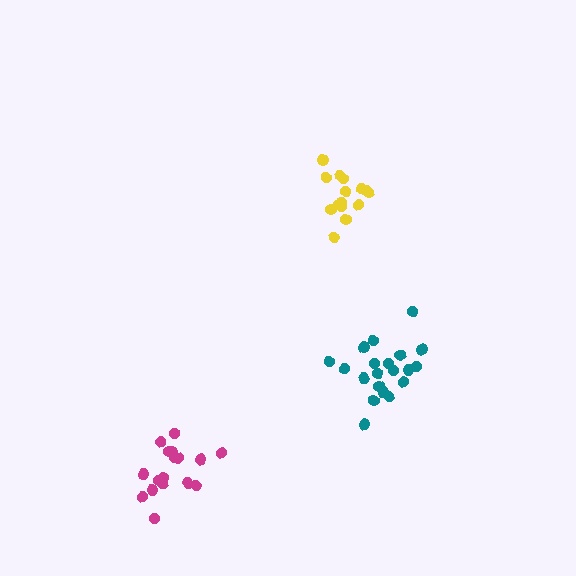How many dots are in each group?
Group 1: 15 dots, Group 2: 20 dots, Group 3: 17 dots (52 total).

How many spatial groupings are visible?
There are 3 spatial groupings.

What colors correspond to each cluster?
The clusters are colored: yellow, teal, magenta.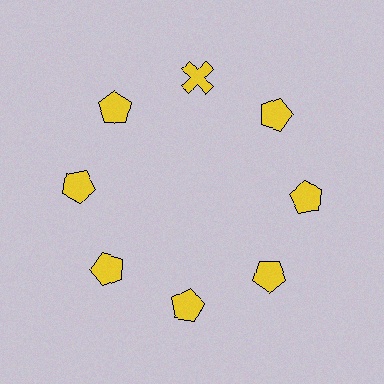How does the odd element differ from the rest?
It has a different shape: cross instead of pentagon.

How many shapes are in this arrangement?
There are 8 shapes arranged in a ring pattern.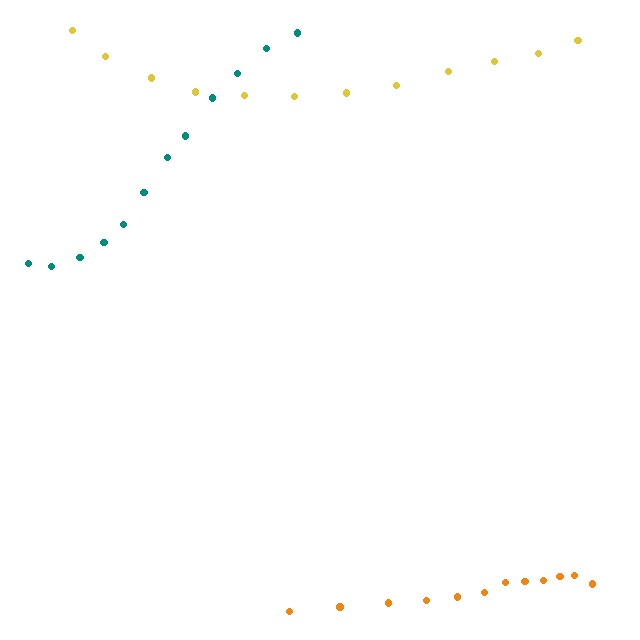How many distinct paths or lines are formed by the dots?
There are 3 distinct paths.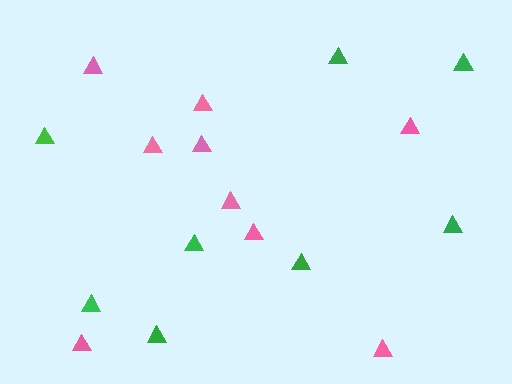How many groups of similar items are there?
There are 2 groups: one group of pink triangles (9) and one group of green triangles (8).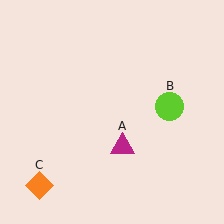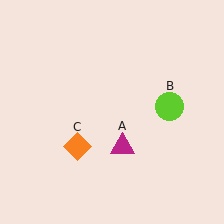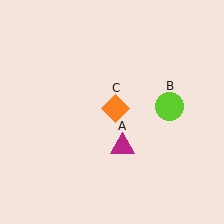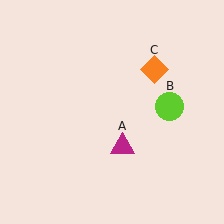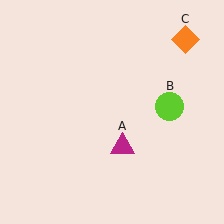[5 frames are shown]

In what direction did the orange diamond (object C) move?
The orange diamond (object C) moved up and to the right.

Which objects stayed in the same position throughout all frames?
Magenta triangle (object A) and lime circle (object B) remained stationary.